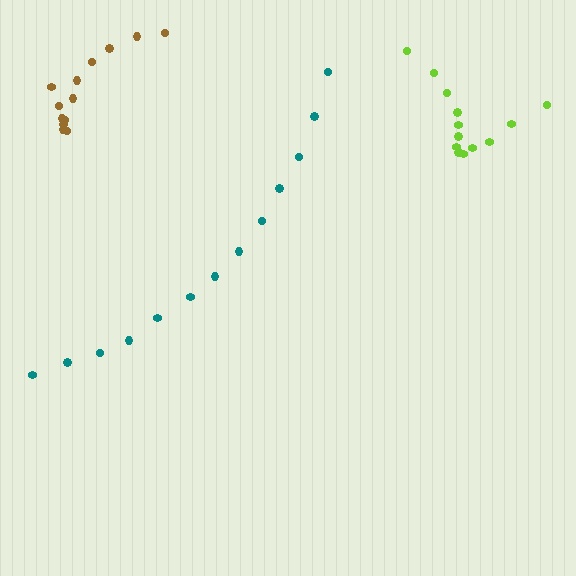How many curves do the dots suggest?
There are 3 distinct paths.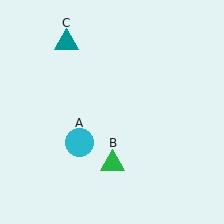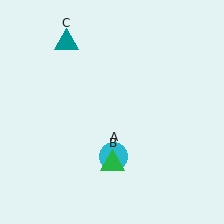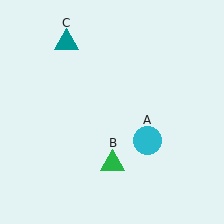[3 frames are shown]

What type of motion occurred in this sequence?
The cyan circle (object A) rotated counterclockwise around the center of the scene.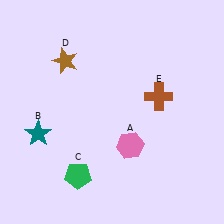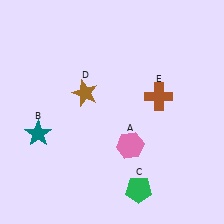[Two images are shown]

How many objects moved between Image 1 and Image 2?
2 objects moved between the two images.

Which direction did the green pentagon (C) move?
The green pentagon (C) moved right.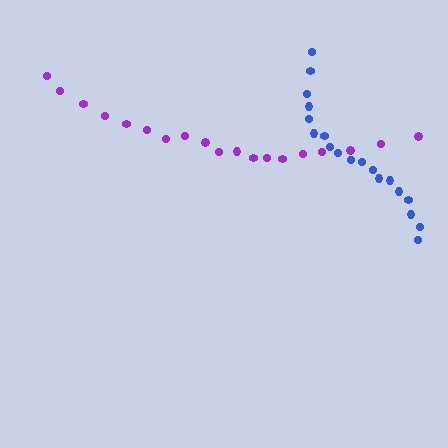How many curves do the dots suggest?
There are 2 distinct paths.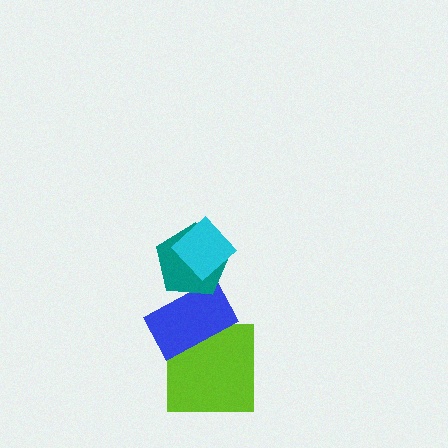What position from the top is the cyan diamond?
The cyan diamond is 1st from the top.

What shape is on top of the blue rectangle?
The teal pentagon is on top of the blue rectangle.